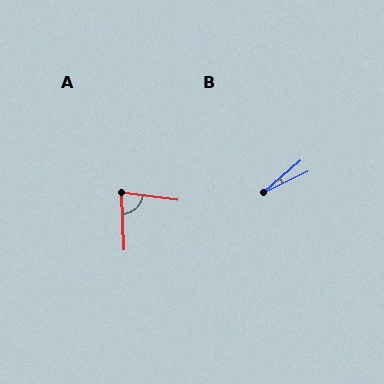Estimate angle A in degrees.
Approximately 80 degrees.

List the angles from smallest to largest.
B (16°), A (80°).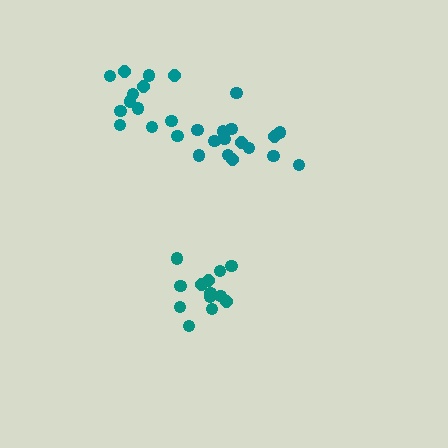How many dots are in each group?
Group 1: 13 dots, Group 2: 16 dots, Group 3: 13 dots (42 total).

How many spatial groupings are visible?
There are 3 spatial groupings.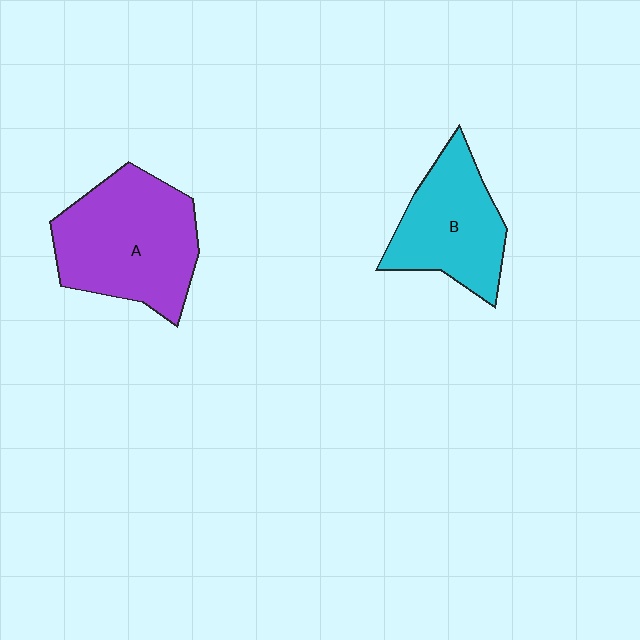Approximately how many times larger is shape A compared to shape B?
Approximately 1.3 times.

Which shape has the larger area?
Shape A (purple).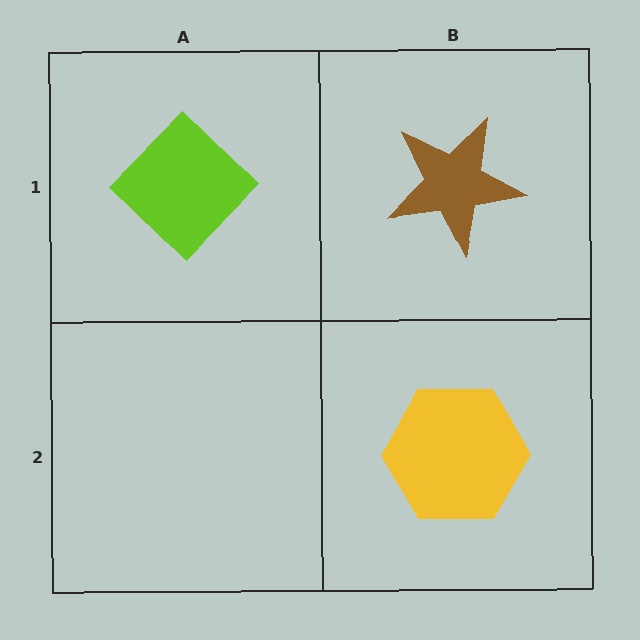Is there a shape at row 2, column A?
No, that cell is empty.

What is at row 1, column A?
A lime diamond.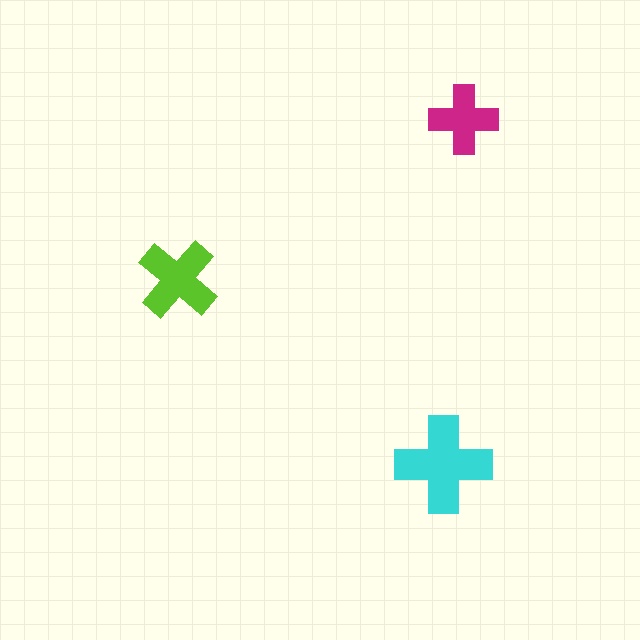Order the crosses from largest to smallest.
the cyan one, the lime one, the magenta one.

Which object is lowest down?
The cyan cross is bottommost.